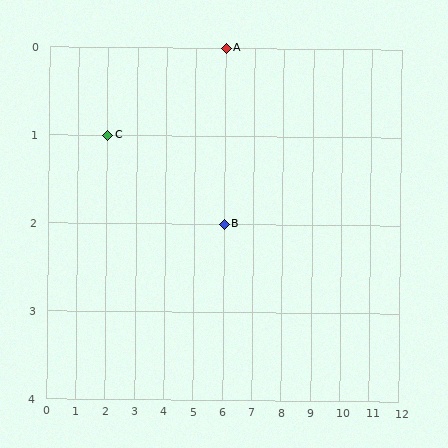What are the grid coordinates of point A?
Point A is at grid coordinates (6, 0).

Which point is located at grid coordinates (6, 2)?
Point B is at (6, 2).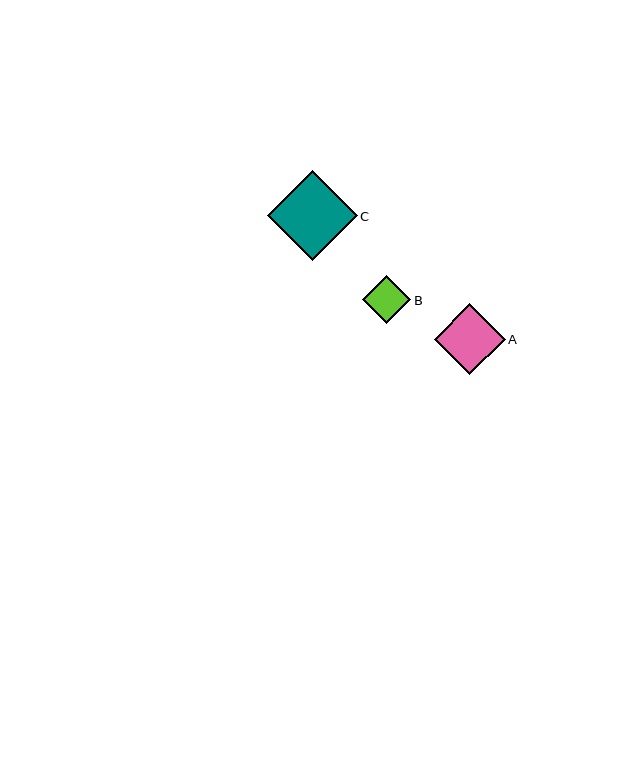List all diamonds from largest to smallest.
From largest to smallest: C, A, B.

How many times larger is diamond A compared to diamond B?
Diamond A is approximately 1.5 times the size of diamond B.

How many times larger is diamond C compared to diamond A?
Diamond C is approximately 1.3 times the size of diamond A.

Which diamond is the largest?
Diamond C is the largest with a size of approximately 90 pixels.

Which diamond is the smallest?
Diamond B is the smallest with a size of approximately 48 pixels.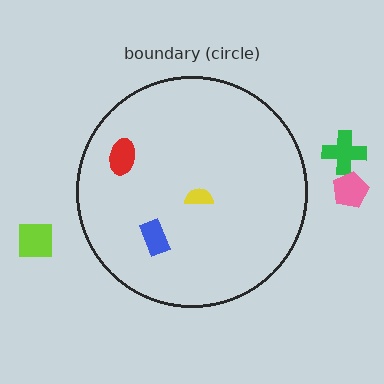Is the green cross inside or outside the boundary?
Outside.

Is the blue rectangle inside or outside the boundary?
Inside.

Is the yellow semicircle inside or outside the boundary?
Inside.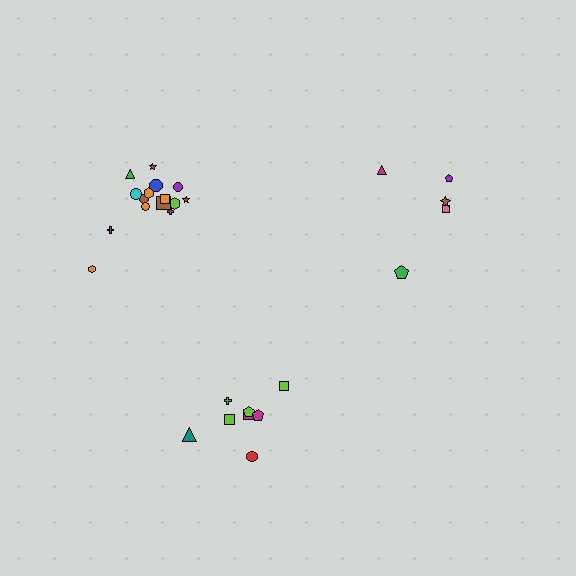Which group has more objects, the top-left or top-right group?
The top-left group.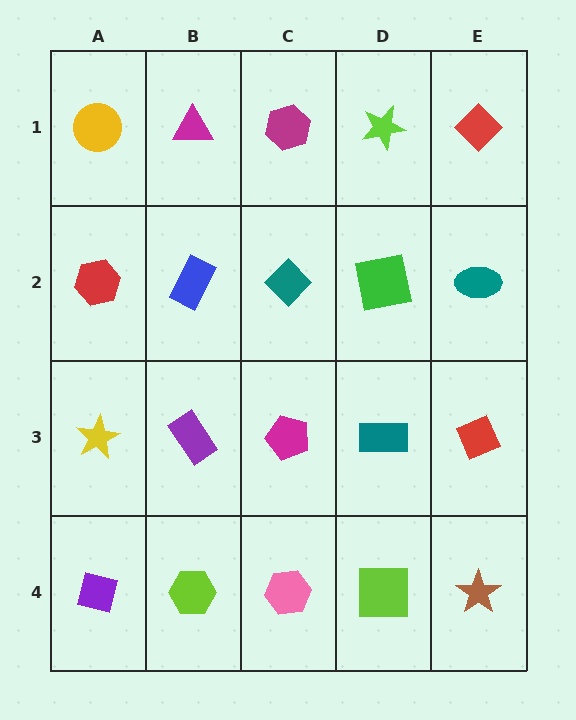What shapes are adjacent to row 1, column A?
A red hexagon (row 2, column A), a magenta triangle (row 1, column B).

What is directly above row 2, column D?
A lime star.